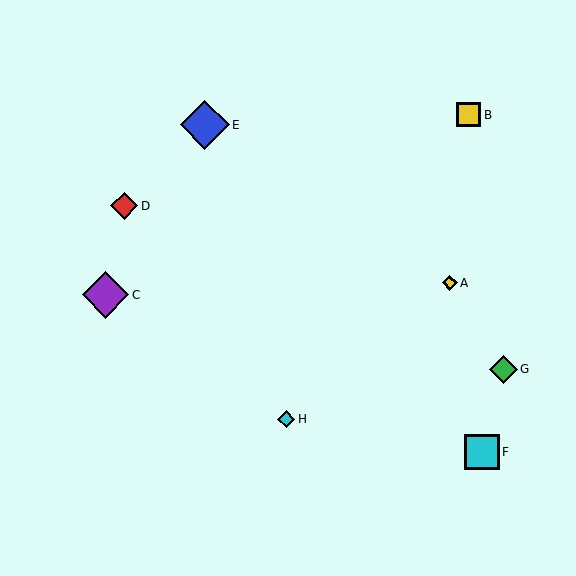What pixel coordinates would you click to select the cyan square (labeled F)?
Click at (482, 452) to select the cyan square F.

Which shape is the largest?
The blue diamond (labeled E) is the largest.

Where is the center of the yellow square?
The center of the yellow square is at (469, 115).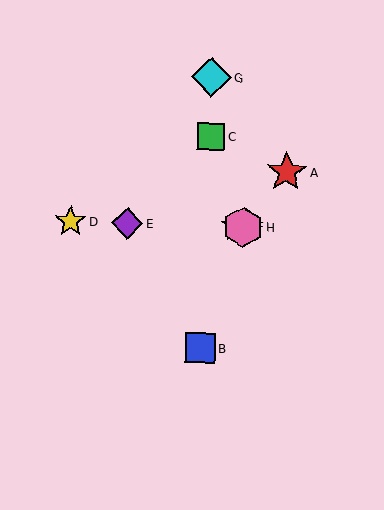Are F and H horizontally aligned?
Yes, both are at y≈227.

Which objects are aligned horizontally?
Objects D, E, F, H are aligned horizontally.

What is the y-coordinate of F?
Object F is at y≈227.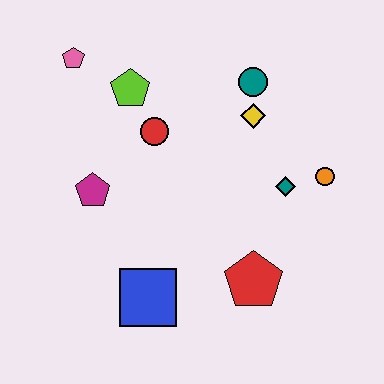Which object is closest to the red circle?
The lime pentagon is closest to the red circle.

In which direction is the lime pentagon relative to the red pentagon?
The lime pentagon is above the red pentagon.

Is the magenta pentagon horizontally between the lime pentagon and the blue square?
No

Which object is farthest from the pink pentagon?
The red pentagon is farthest from the pink pentagon.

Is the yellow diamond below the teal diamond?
No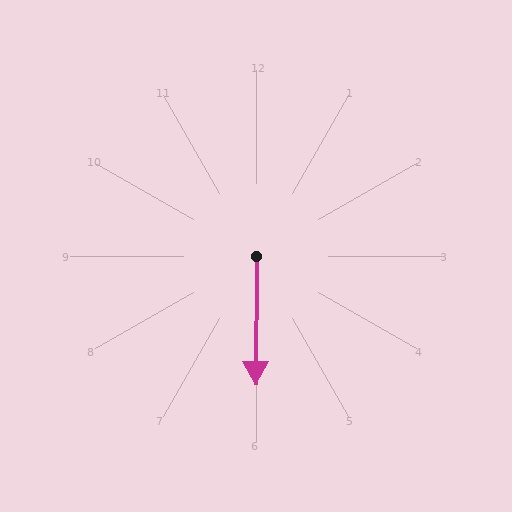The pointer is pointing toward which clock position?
Roughly 6 o'clock.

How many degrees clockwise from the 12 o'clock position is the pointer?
Approximately 180 degrees.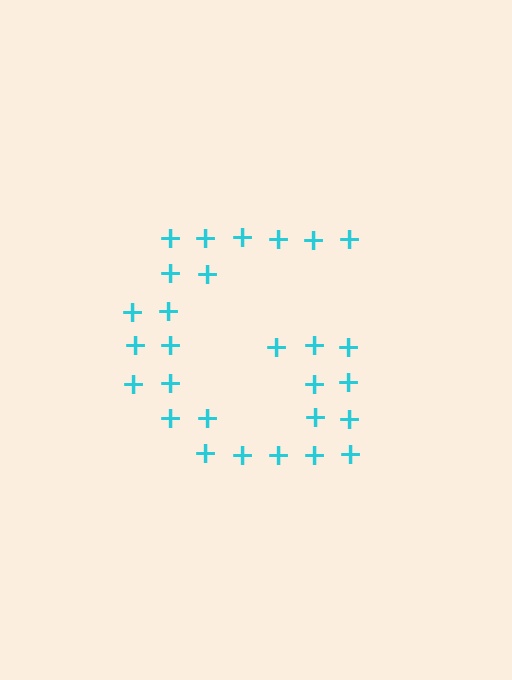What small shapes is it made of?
It is made of small plus signs.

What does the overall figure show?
The overall figure shows the letter G.